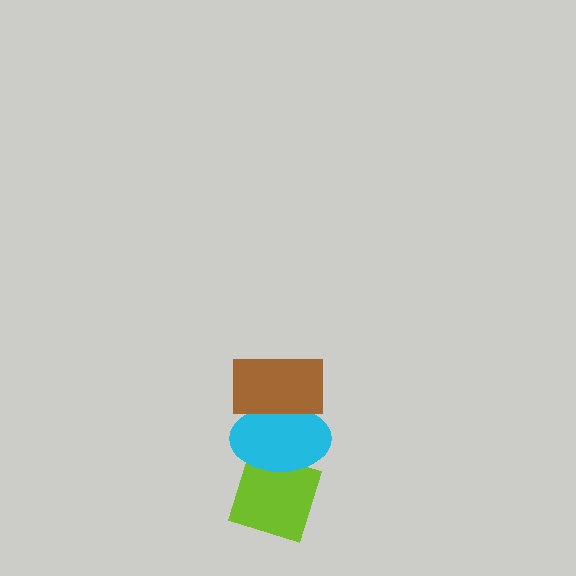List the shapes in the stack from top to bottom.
From top to bottom: the brown rectangle, the cyan ellipse, the lime diamond.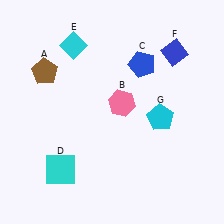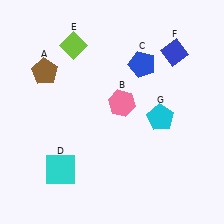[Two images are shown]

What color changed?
The diamond (E) changed from cyan in Image 1 to lime in Image 2.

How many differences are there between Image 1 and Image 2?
There is 1 difference between the two images.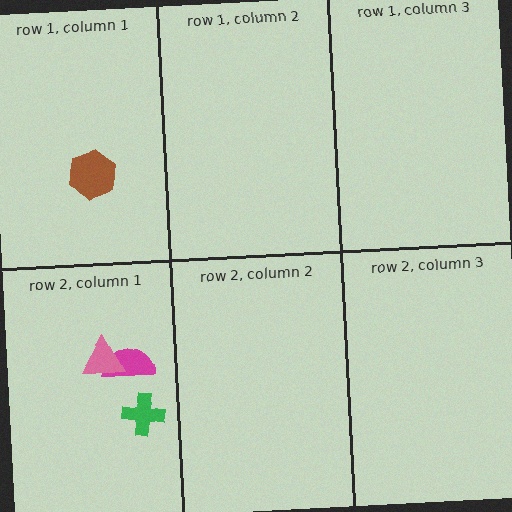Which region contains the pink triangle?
The row 2, column 1 region.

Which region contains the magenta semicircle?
The row 2, column 1 region.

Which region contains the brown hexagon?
The row 1, column 1 region.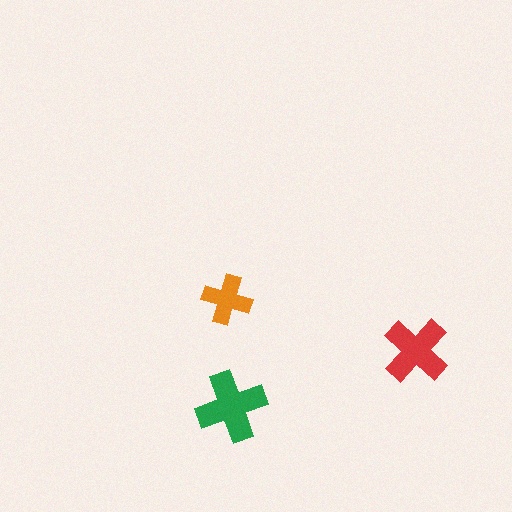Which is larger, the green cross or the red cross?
The green one.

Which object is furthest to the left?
The orange cross is leftmost.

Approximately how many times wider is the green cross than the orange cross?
About 1.5 times wider.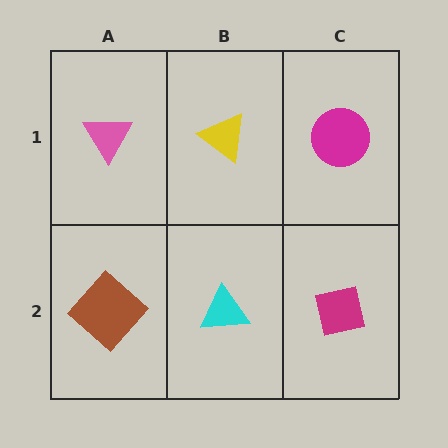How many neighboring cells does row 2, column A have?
2.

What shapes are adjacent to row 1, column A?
A brown diamond (row 2, column A), a yellow triangle (row 1, column B).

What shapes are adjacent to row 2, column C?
A magenta circle (row 1, column C), a cyan triangle (row 2, column B).